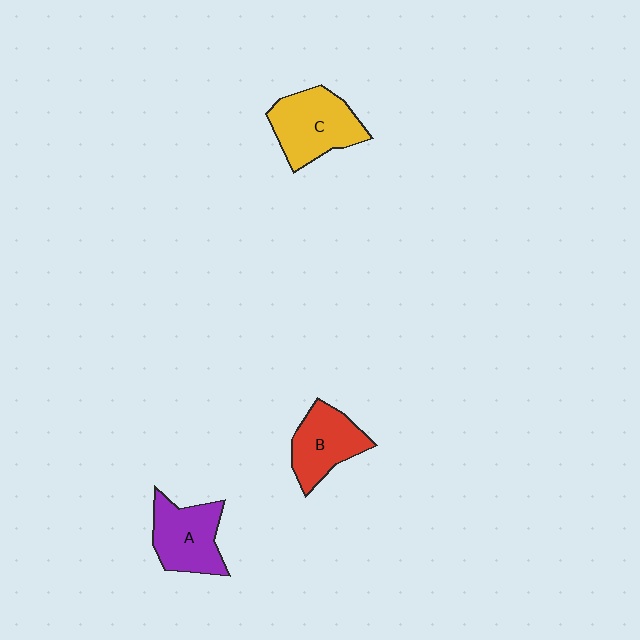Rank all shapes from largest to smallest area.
From largest to smallest: C (yellow), A (purple), B (red).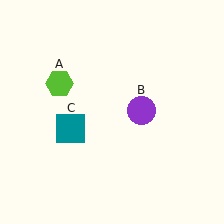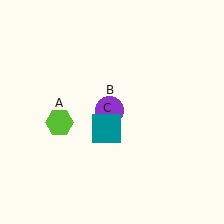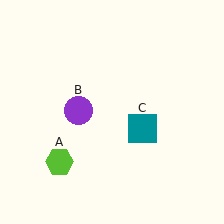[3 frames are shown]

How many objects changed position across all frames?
3 objects changed position: lime hexagon (object A), purple circle (object B), teal square (object C).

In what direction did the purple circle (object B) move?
The purple circle (object B) moved left.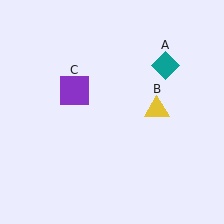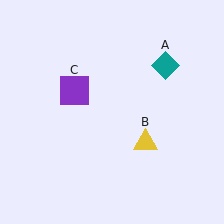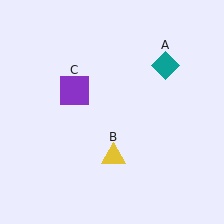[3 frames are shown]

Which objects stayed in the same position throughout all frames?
Teal diamond (object A) and purple square (object C) remained stationary.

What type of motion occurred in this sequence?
The yellow triangle (object B) rotated clockwise around the center of the scene.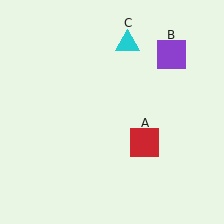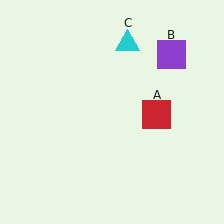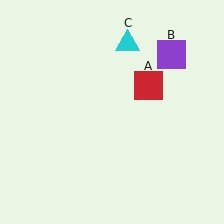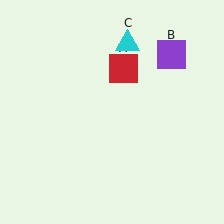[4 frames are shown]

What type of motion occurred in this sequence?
The red square (object A) rotated counterclockwise around the center of the scene.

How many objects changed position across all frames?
1 object changed position: red square (object A).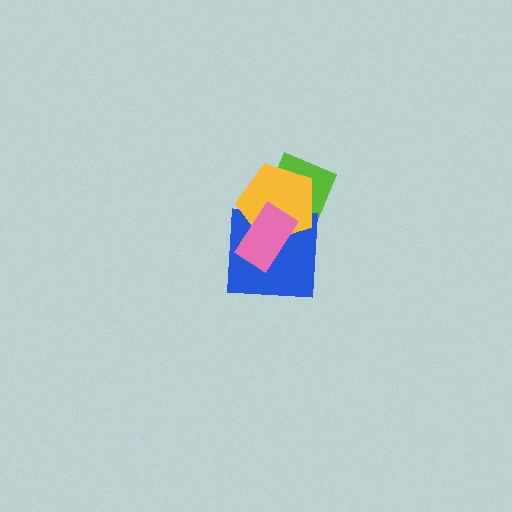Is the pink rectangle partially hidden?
No, no other shape covers it.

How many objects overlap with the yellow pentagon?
3 objects overlap with the yellow pentagon.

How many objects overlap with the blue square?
3 objects overlap with the blue square.